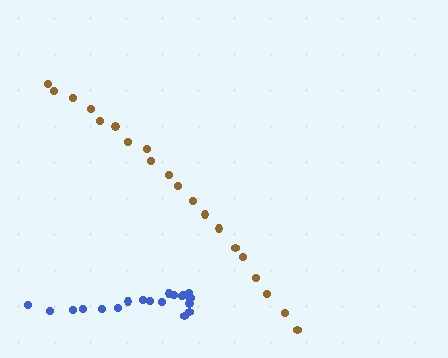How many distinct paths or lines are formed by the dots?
There are 2 distinct paths.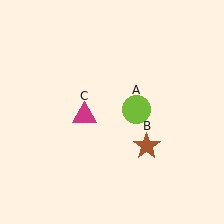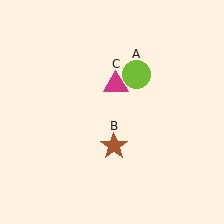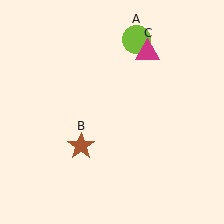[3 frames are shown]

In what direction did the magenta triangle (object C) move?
The magenta triangle (object C) moved up and to the right.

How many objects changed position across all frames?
3 objects changed position: lime circle (object A), brown star (object B), magenta triangle (object C).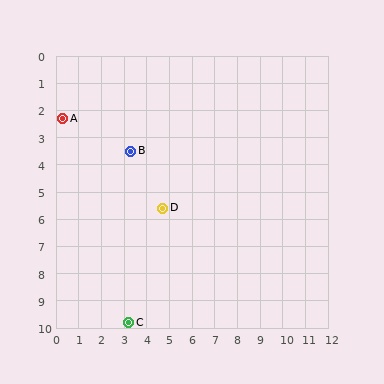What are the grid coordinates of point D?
Point D is at approximately (4.7, 5.6).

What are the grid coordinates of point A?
Point A is at approximately (0.3, 2.3).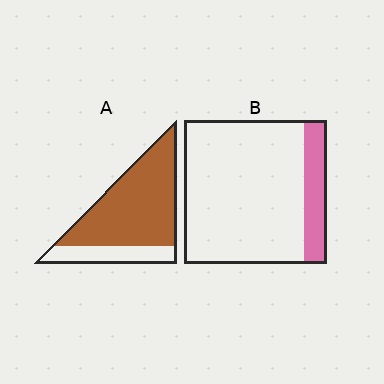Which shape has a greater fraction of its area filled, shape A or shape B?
Shape A.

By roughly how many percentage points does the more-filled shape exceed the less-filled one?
By roughly 60 percentage points (A over B).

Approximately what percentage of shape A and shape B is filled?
A is approximately 75% and B is approximately 15%.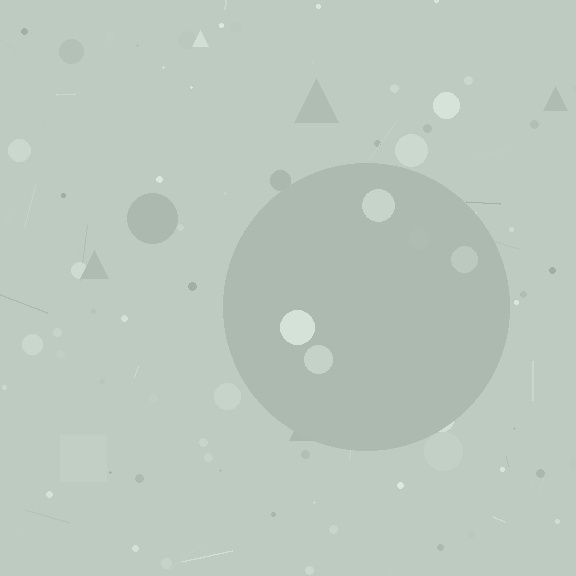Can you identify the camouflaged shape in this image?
The camouflaged shape is a circle.